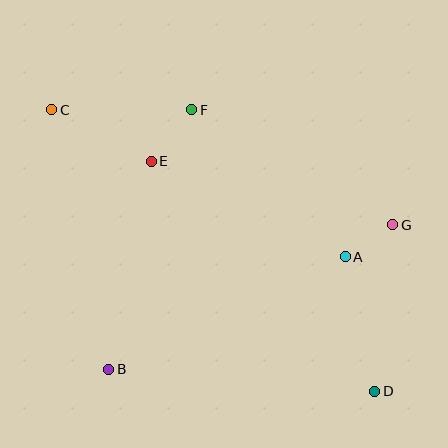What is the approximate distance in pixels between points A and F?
The distance between A and F is approximately 212 pixels.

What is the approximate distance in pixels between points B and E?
The distance between B and E is approximately 212 pixels.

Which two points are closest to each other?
Points A and G are closest to each other.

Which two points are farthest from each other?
Points C and D are farthest from each other.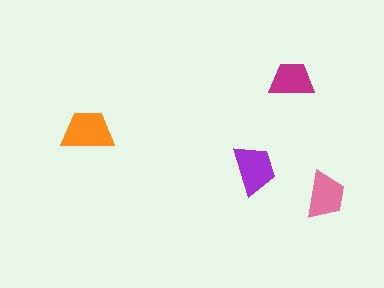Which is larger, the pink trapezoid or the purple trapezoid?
The purple one.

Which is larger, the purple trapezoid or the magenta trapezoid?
The purple one.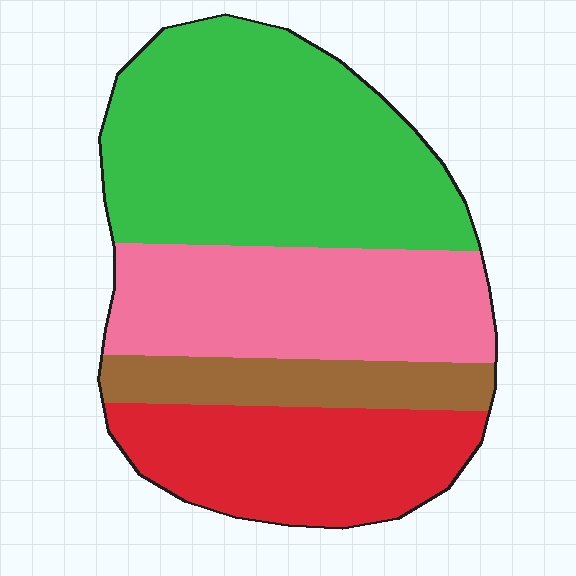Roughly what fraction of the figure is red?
Red takes up less than a quarter of the figure.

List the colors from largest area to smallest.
From largest to smallest: green, pink, red, brown.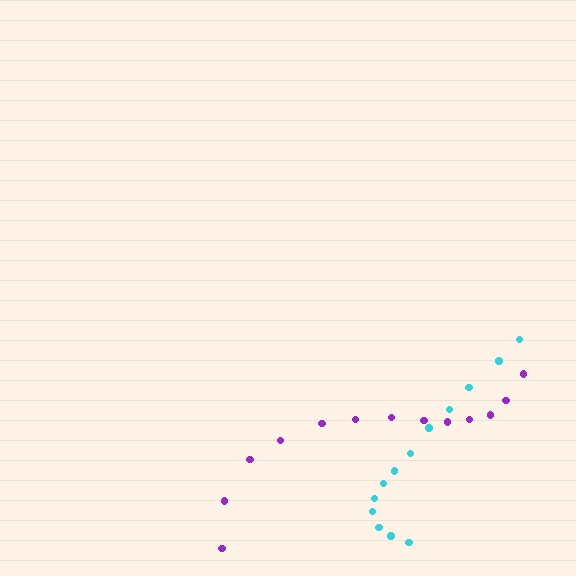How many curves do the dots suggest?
There are 2 distinct paths.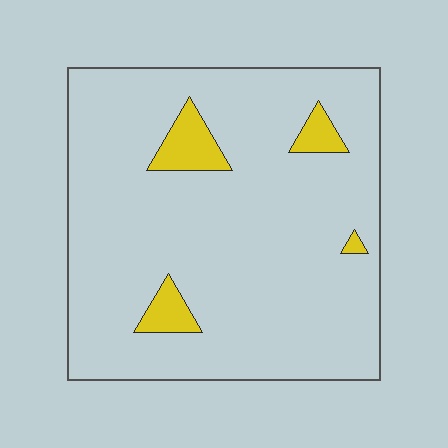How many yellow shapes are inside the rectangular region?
4.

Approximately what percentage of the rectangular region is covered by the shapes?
Approximately 10%.